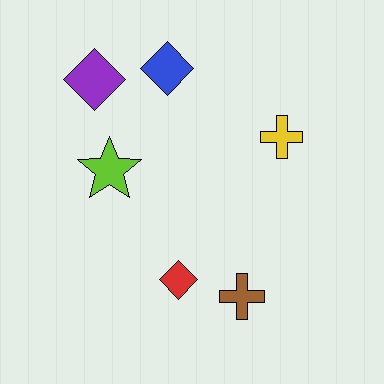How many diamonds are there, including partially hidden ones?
There are 3 diamonds.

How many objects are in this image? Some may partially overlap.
There are 6 objects.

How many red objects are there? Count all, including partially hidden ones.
There is 1 red object.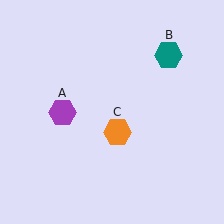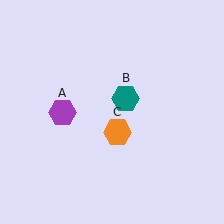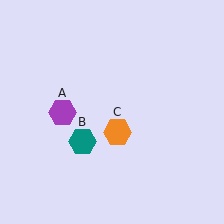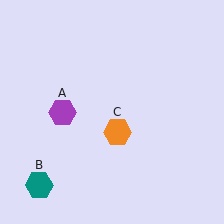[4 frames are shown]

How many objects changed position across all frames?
1 object changed position: teal hexagon (object B).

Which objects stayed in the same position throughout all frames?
Purple hexagon (object A) and orange hexagon (object C) remained stationary.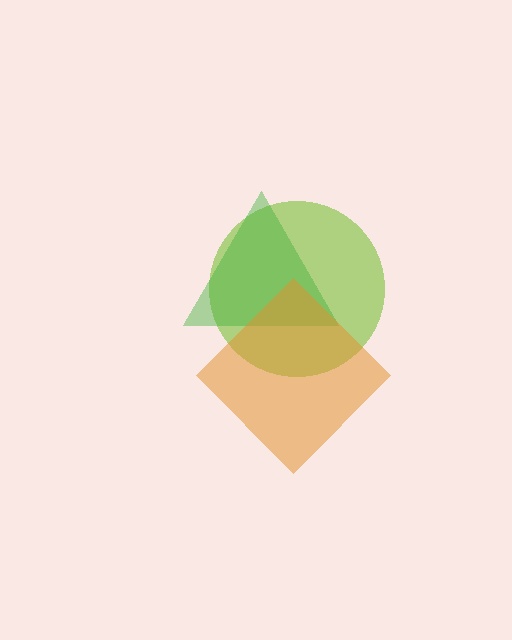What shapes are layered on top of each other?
The layered shapes are: a lime circle, a green triangle, an orange diamond.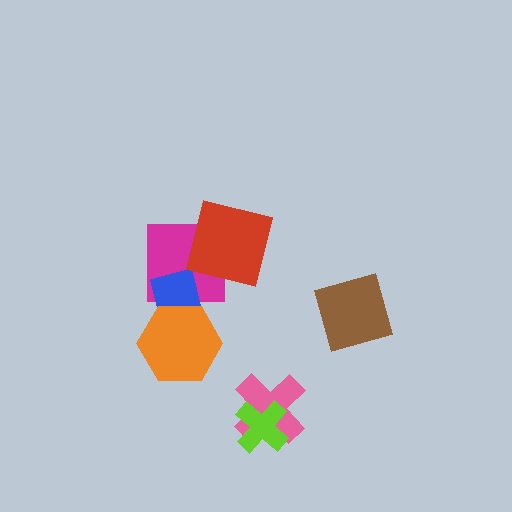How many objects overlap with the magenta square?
2 objects overlap with the magenta square.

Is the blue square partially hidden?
Yes, it is partially covered by another shape.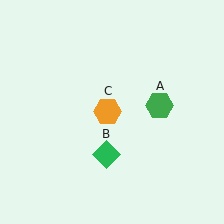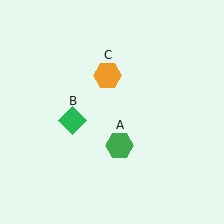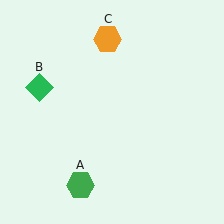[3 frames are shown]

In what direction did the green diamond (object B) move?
The green diamond (object B) moved up and to the left.